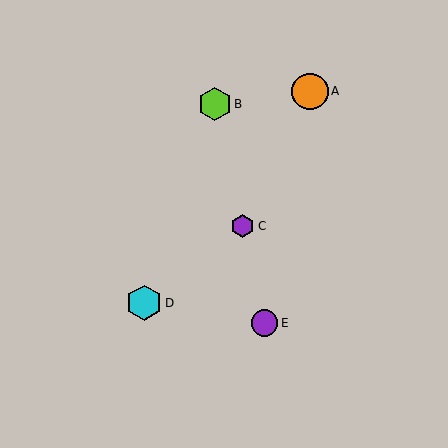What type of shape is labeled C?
Shape C is a purple hexagon.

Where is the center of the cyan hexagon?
The center of the cyan hexagon is at (144, 303).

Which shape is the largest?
The orange circle (labeled A) is the largest.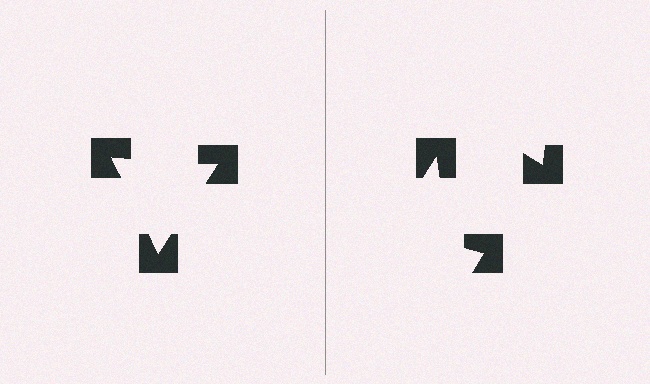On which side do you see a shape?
An illusory triangle appears on the left side. On the right side the wedge cuts are rotated, so no coherent shape forms.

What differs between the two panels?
The notched squares are positioned identically on both sides; only the wedge orientations differ. On the left they align to a triangle; on the right they are misaligned.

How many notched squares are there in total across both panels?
6 — 3 on each side.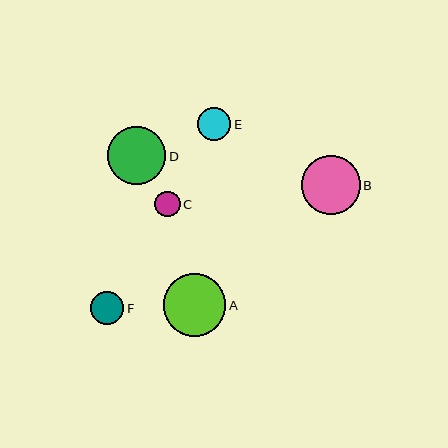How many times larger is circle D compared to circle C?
Circle D is approximately 2.3 times the size of circle C.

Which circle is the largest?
Circle A is the largest with a size of approximately 63 pixels.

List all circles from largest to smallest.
From largest to smallest: A, D, B, E, F, C.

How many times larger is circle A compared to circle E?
Circle A is approximately 1.9 times the size of circle E.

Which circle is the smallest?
Circle C is the smallest with a size of approximately 25 pixels.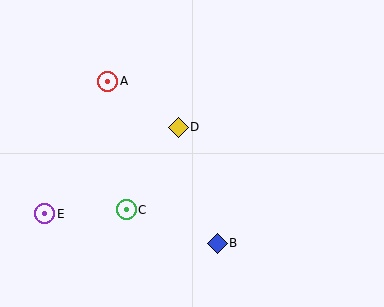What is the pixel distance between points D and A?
The distance between D and A is 84 pixels.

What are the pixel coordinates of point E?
Point E is at (45, 214).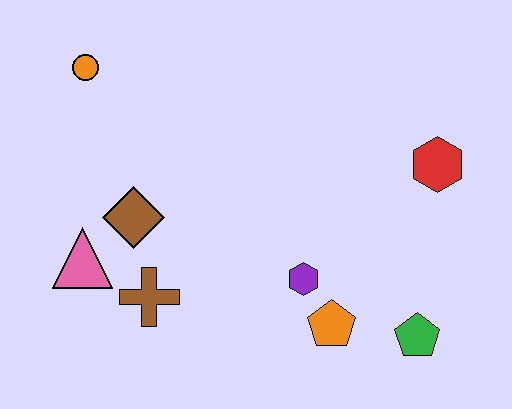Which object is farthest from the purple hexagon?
The orange circle is farthest from the purple hexagon.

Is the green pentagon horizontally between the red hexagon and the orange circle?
Yes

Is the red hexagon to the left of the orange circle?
No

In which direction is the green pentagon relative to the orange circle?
The green pentagon is to the right of the orange circle.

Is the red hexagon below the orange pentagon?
No